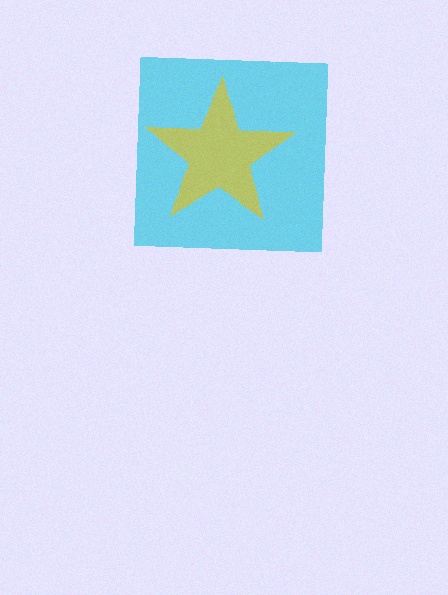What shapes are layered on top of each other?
The layered shapes are: a cyan square, a yellow star.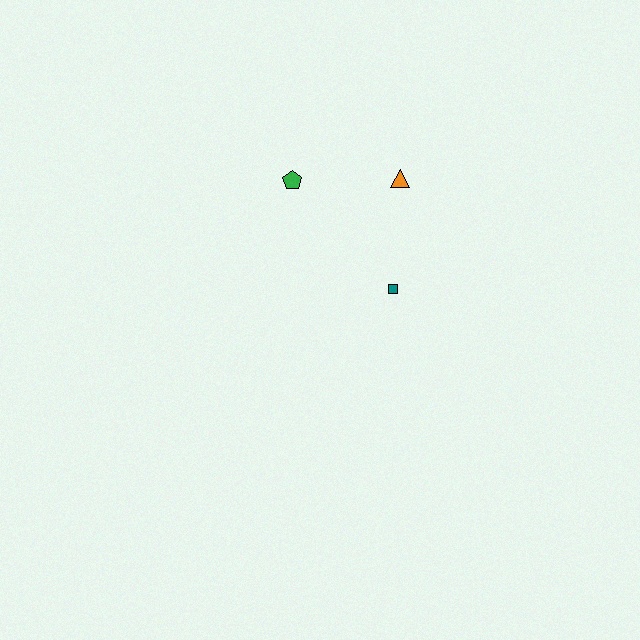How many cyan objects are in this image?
There are no cyan objects.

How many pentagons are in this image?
There is 1 pentagon.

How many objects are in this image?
There are 3 objects.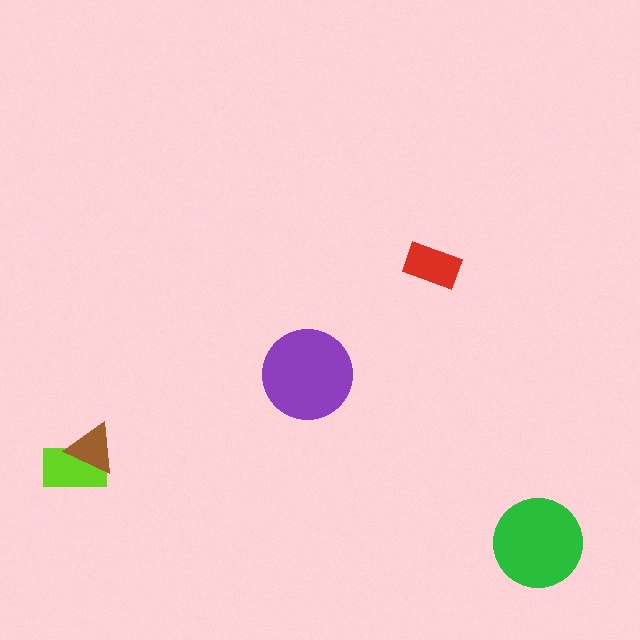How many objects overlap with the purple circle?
0 objects overlap with the purple circle.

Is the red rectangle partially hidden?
No, no other shape covers it.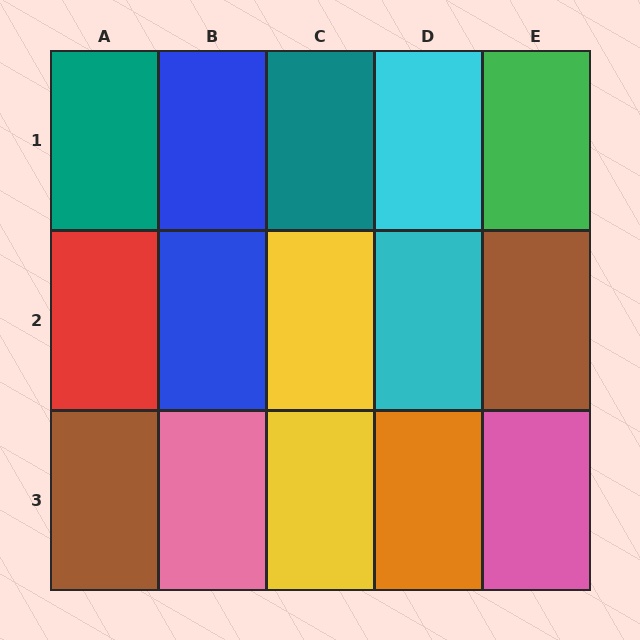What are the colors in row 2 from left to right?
Red, blue, yellow, cyan, brown.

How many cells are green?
1 cell is green.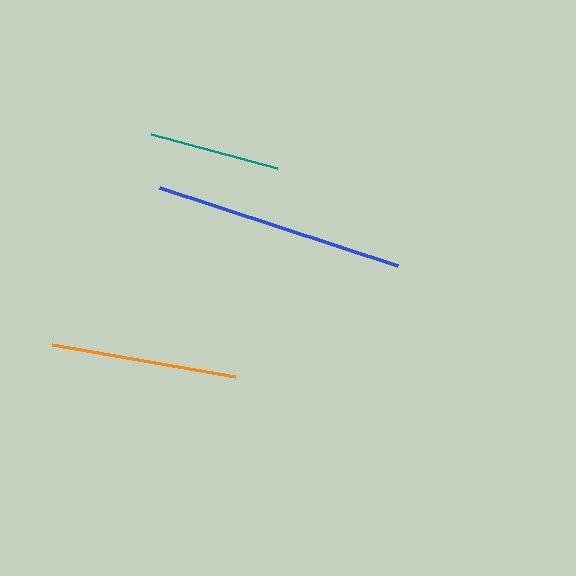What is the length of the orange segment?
The orange segment is approximately 185 pixels long.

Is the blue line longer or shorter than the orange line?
The blue line is longer than the orange line.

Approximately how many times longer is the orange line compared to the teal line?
The orange line is approximately 1.4 times the length of the teal line.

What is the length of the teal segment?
The teal segment is approximately 131 pixels long.